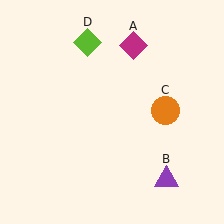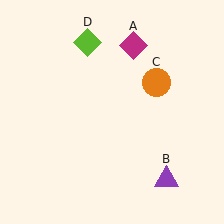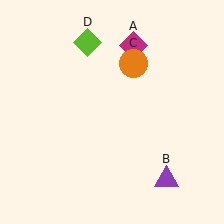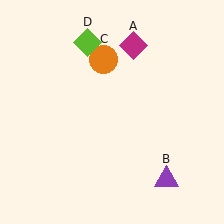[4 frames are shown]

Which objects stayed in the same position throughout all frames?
Magenta diamond (object A) and purple triangle (object B) and lime diamond (object D) remained stationary.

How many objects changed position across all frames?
1 object changed position: orange circle (object C).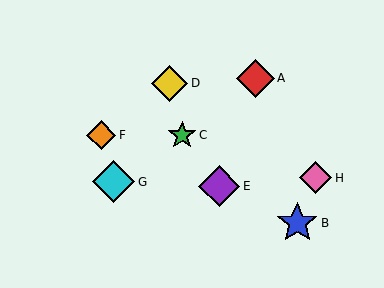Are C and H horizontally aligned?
No, C is at y≈135 and H is at y≈178.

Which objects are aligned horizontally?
Objects C, F are aligned horizontally.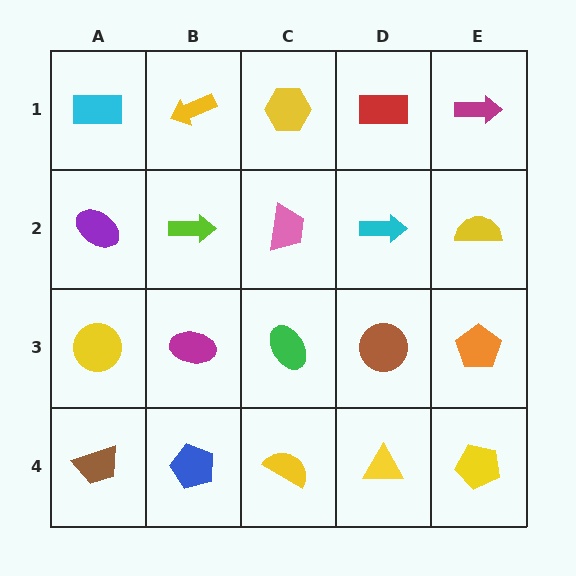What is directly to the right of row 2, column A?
A lime arrow.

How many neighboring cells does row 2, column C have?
4.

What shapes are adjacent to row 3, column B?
A lime arrow (row 2, column B), a blue pentagon (row 4, column B), a yellow circle (row 3, column A), a green ellipse (row 3, column C).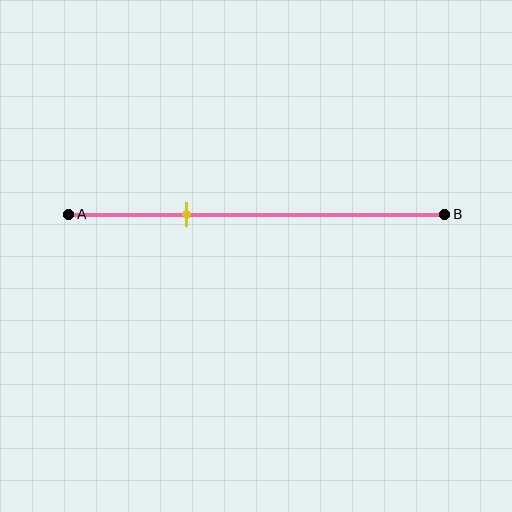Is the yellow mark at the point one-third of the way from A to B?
Yes, the mark is approximately at the one-third point.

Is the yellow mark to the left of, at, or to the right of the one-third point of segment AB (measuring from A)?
The yellow mark is approximately at the one-third point of segment AB.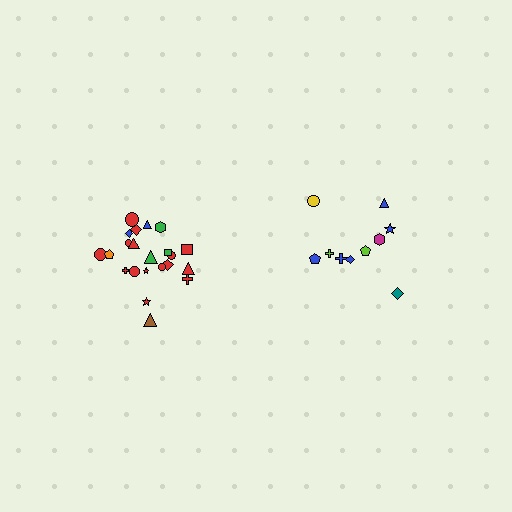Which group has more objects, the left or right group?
The left group.